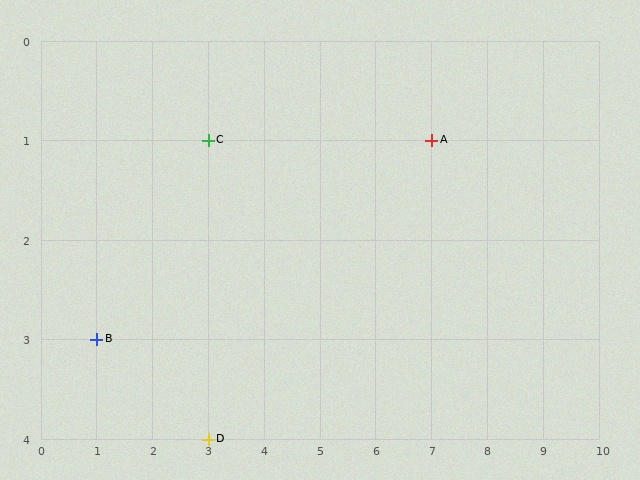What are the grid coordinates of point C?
Point C is at grid coordinates (3, 1).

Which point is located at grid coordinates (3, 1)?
Point C is at (3, 1).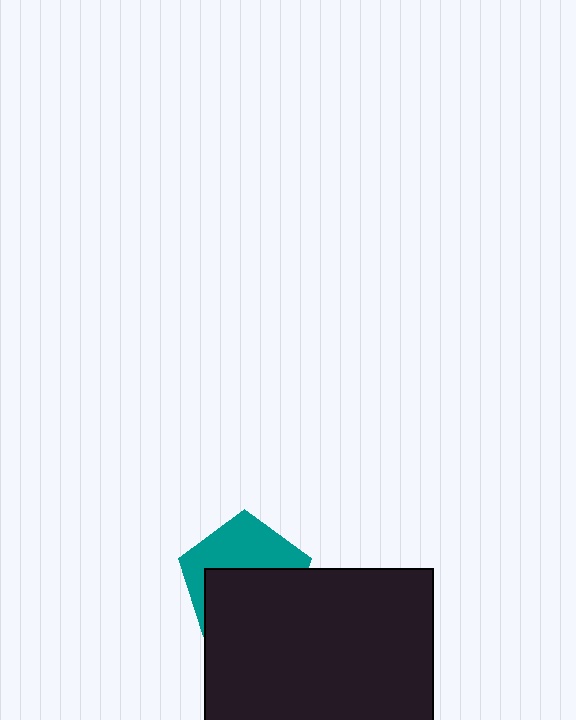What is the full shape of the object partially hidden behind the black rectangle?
The partially hidden object is a teal pentagon.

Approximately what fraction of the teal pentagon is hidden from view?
Roughly 56% of the teal pentagon is hidden behind the black rectangle.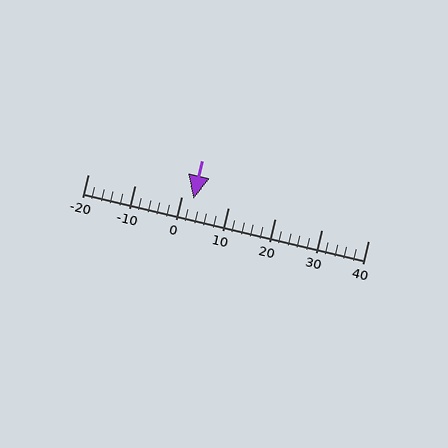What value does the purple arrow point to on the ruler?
The purple arrow points to approximately 3.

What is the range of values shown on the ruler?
The ruler shows values from -20 to 40.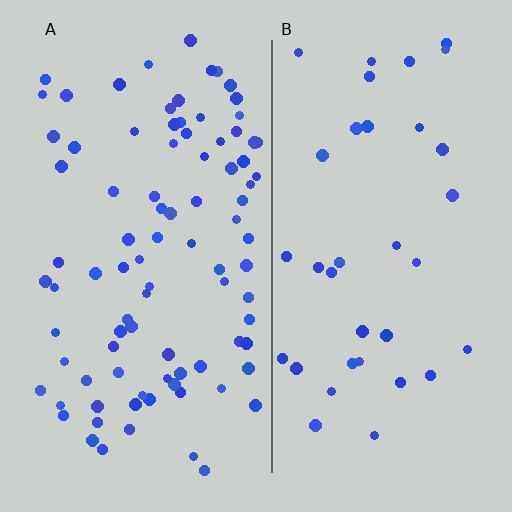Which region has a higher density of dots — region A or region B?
A (the left).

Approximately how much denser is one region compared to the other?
Approximately 2.5× — region A over region B.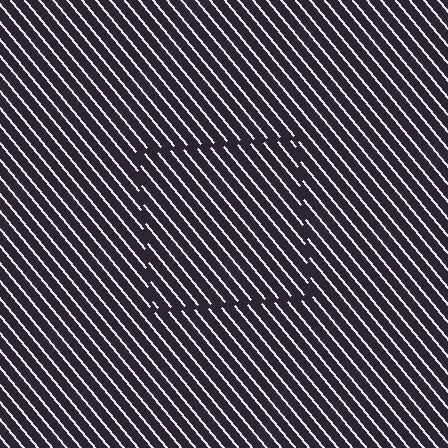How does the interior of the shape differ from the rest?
The interior of the shape contains the same grating, shifted by half a period — the contour is defined by the phase discontinuity where line-ends from the inner and outer gratings abut.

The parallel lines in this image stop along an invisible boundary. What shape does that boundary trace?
An illusory square. The interior of the shape contains the same grating, shifted by half a period — the contour is defined by the phase discontinuity where line-ends from the inner and outer gratings abut.